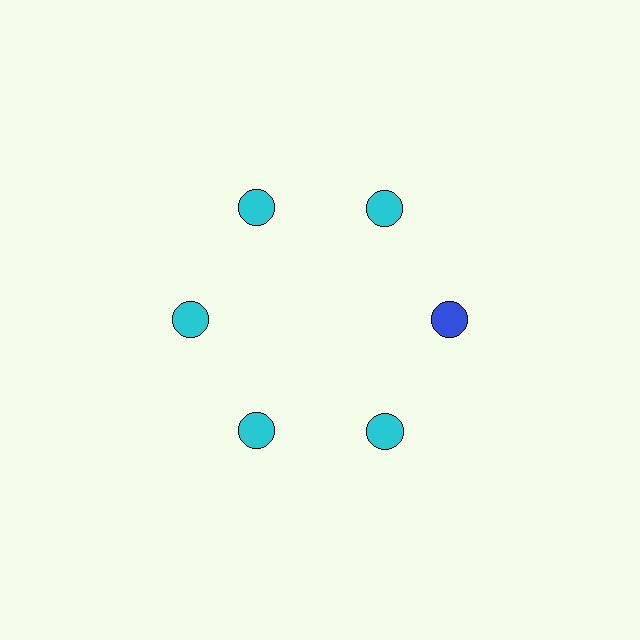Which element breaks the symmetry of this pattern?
The blue circle at roughly the 3 o'clock position breaks the symmetry. All other shapes are cyan circles.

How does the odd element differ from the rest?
It has a different color: blue instead of cyan.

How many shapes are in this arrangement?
There are 6 shapes arranged in a ring pattern.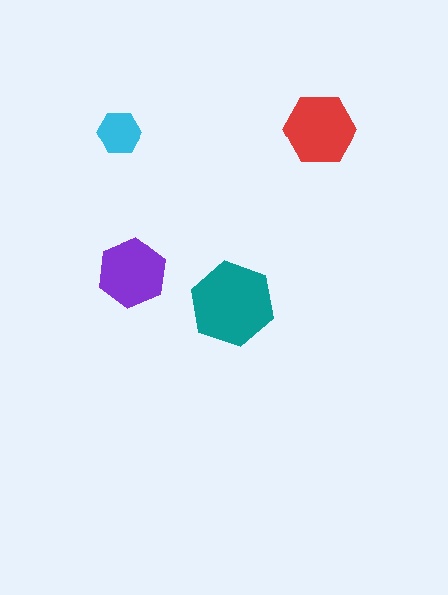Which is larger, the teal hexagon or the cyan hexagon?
The teal one.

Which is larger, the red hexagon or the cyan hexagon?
The red one.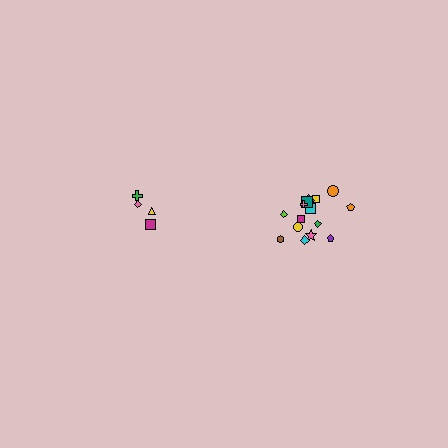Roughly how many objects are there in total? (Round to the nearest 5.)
Roughly 20 objects in total.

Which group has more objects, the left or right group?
The right group.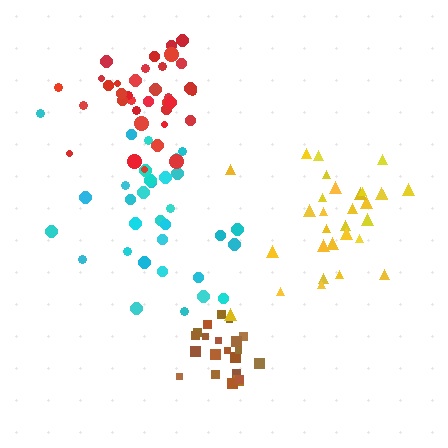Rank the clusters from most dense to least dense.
brown, red, yellow, cyan.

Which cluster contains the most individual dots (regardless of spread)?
Red (35).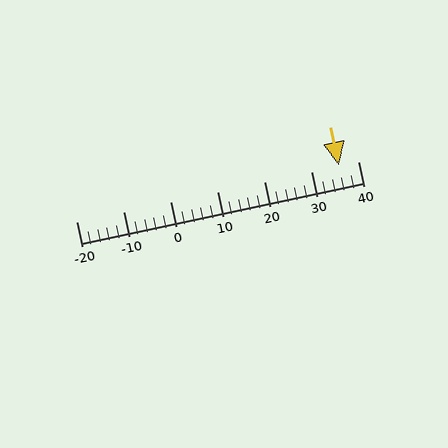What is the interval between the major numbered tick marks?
The major tick marks are spaced 10 units apart.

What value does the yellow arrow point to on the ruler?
The yellow arrow points to approximately 36.